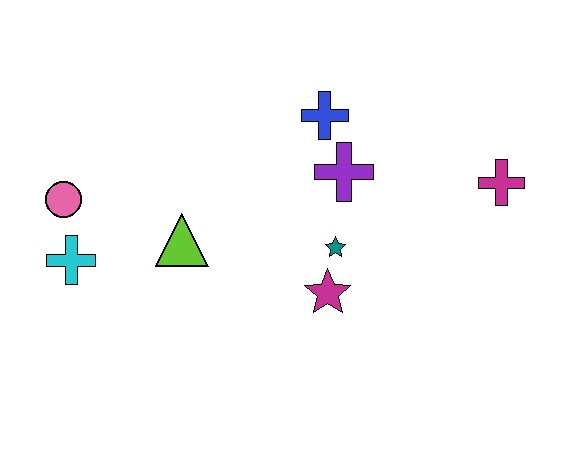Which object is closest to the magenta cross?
The purple cross is closest to the magenta cross.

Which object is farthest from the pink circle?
The magenta cross is farthest from the pink circle.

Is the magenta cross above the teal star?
Yes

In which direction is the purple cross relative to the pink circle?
The purple cross is to the right of the pink circle.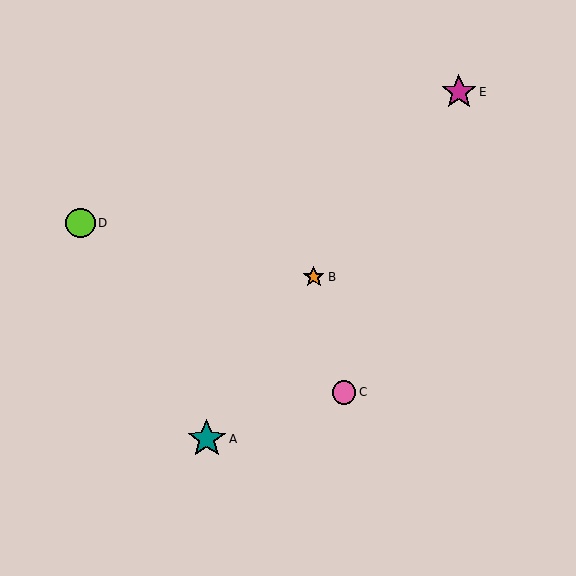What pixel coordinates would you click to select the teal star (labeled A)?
Click at (207, 439) to select the teal star A.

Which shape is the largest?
The teal star (labeled A) is the largest.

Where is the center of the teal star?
The center of the teal star is at (207, 439).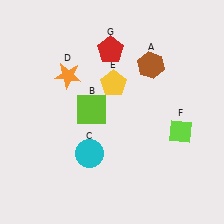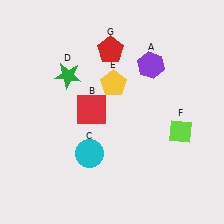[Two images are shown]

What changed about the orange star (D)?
In Image 1, D is orange. In Image 2, it changed to green.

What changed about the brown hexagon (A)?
In Image 1, A is brown. In Image 2, it changed to purple.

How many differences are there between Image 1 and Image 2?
There are 3 differences between the two images.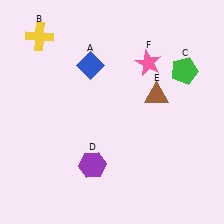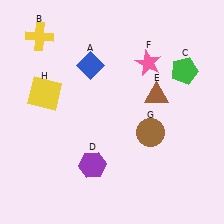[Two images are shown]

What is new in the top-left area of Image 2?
A yellow square (H) was added in the top-left area of Image 2.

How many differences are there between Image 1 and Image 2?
There are 2 differences between the two images.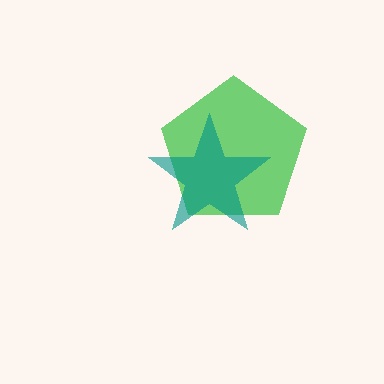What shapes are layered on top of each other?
The layered shapes are: a green pentagon, a teal star.